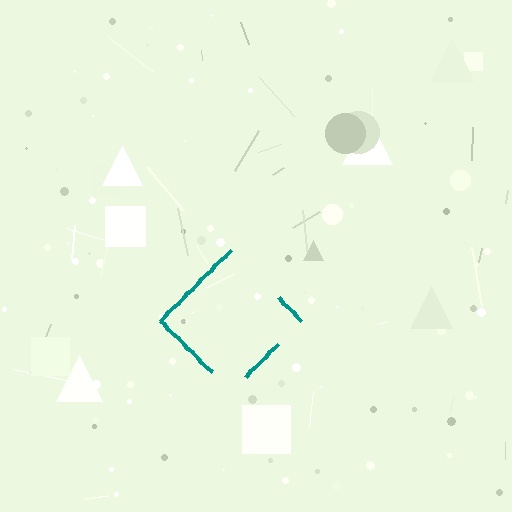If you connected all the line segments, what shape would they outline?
They would outline a diamond.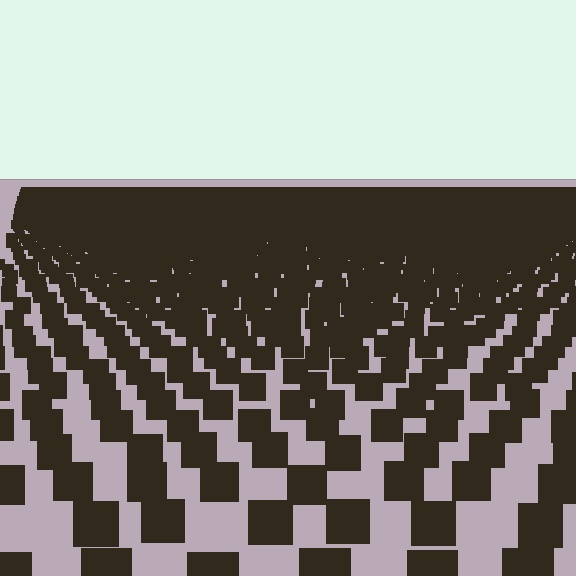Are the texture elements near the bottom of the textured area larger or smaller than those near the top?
Larger. Near the bottom, elements are closer to the viewer and appear at a bigger on-screen size.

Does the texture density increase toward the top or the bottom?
Density increases toward the top.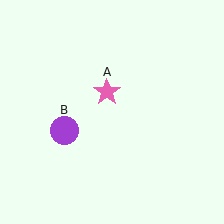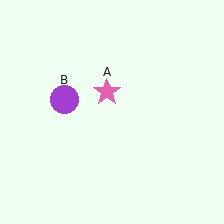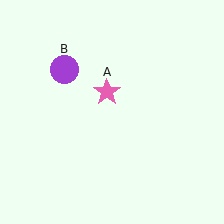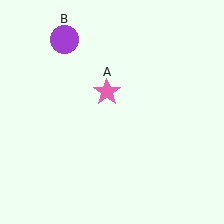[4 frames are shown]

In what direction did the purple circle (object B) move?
The purple circle (object B) moved up.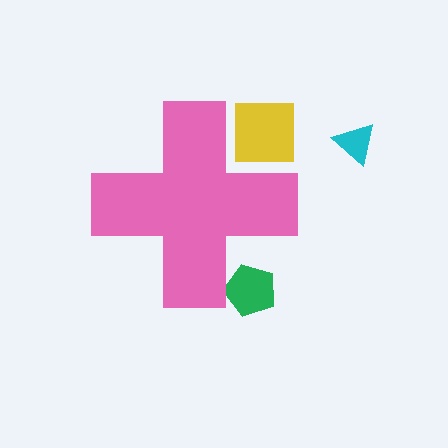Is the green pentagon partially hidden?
Yes, the green pentagon is partially hidden behind the pink cross.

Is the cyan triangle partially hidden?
No, the cyan triangle is fully visible.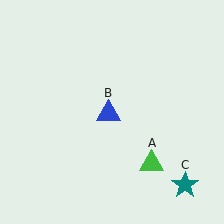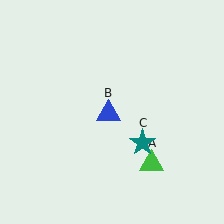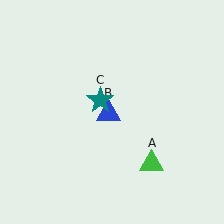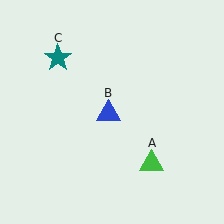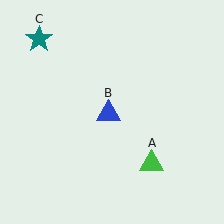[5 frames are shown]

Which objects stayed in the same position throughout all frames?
Green triangle (object A) and blue triangle (object B) remained stationary.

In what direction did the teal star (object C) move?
The teal star (object C) moved up and to the left.